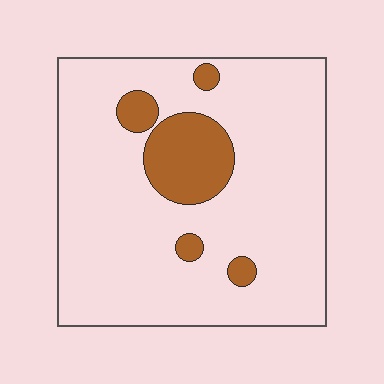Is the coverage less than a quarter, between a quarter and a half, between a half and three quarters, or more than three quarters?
Less than a quarter.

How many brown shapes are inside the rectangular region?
5.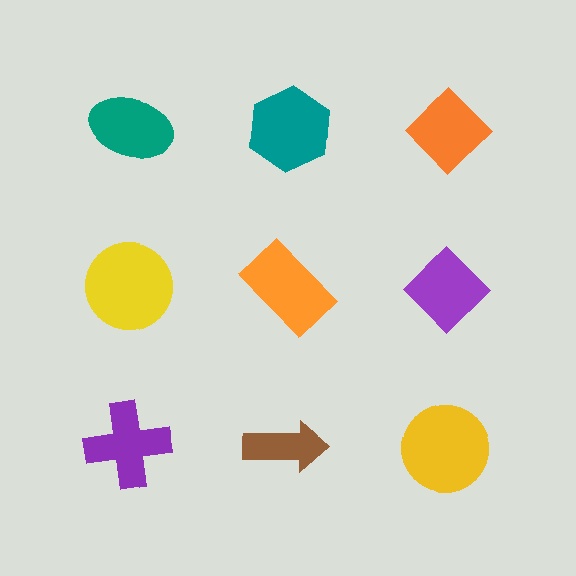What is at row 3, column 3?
A yellow circle.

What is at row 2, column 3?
A purple diamond.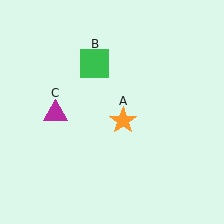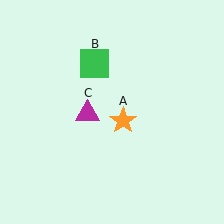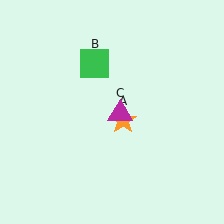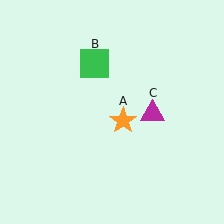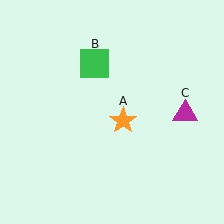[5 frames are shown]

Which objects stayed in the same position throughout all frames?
Orange star (object A) and green square (object B) remained stationary.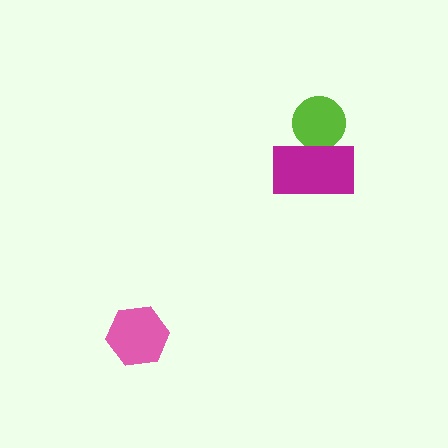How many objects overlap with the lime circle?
1 object overlaps with the lime circle.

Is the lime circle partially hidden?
Yes, it is partially covered by another shape.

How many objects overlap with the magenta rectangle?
1 object overlaps with the magenta rectangle.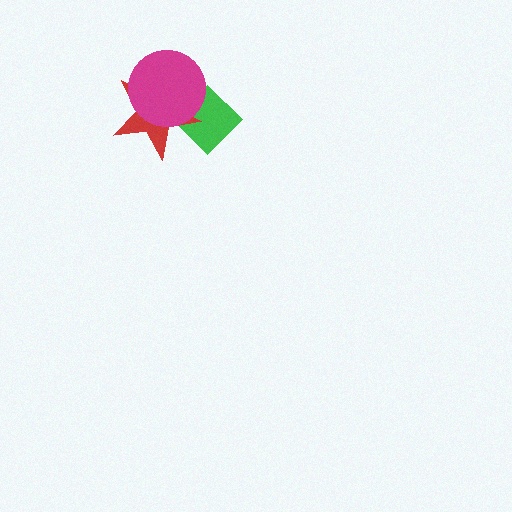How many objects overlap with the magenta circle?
2 objects overlap with the magenta circle.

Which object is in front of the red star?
The magenta circle is in front of the red star.